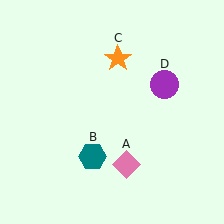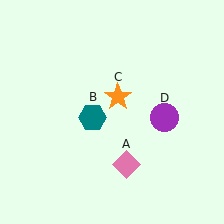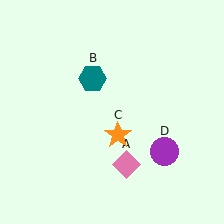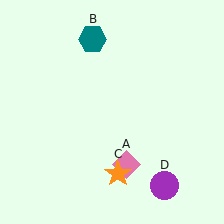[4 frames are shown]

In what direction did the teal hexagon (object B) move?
The teal hexagon (object B) moved up.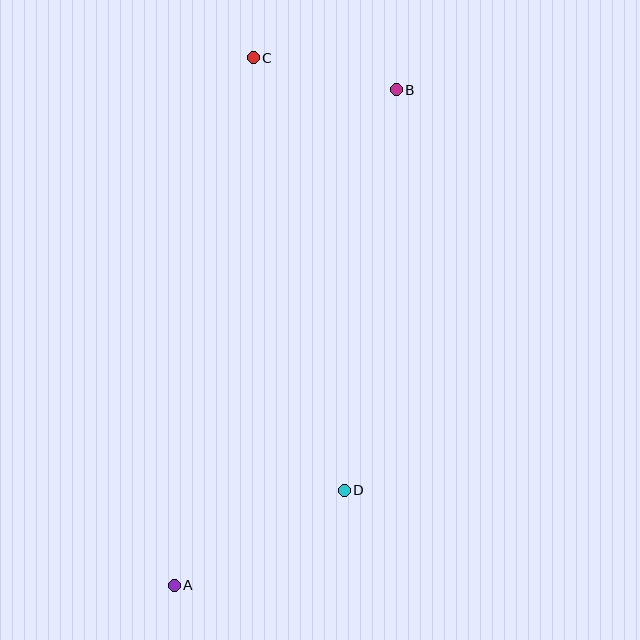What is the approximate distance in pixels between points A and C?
The distance between A and C is approximately 533 pixels.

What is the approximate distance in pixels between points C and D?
The distance between C and D is approximately 442 pixels.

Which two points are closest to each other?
Points B and C are closest to each other.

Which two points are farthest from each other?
Points A and B are farthest from each other.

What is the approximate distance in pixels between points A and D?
The distance between A and D is approximately 195 pixels.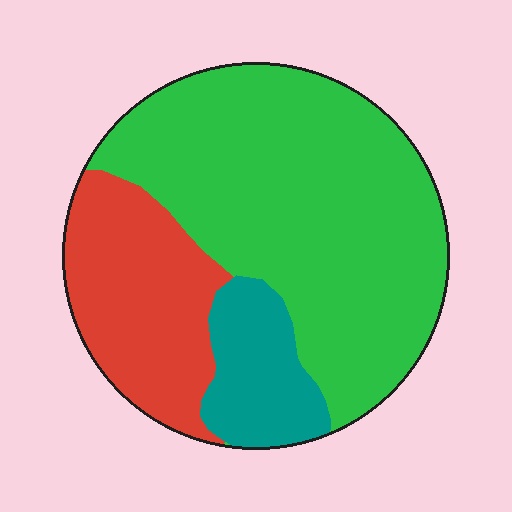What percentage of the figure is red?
Red covers 25% of the figure.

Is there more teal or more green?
Green.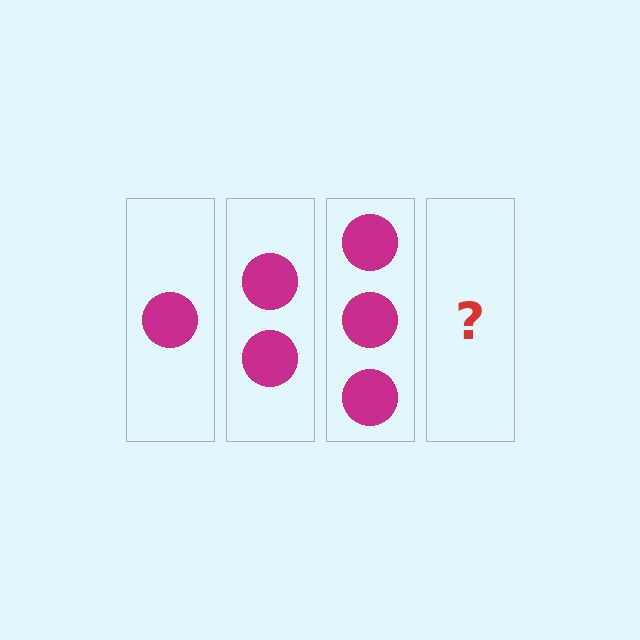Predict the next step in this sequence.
The next step is 4 circles.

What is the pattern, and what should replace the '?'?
The pattern is that each step adds one more circle. The '?' should be 4 circles.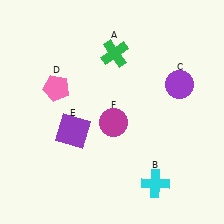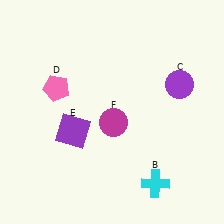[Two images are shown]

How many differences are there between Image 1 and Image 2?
There is 1 difference between the two images.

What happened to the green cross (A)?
The green cross (A) was removed in Image 2. It was in the top-right area of Image 1.